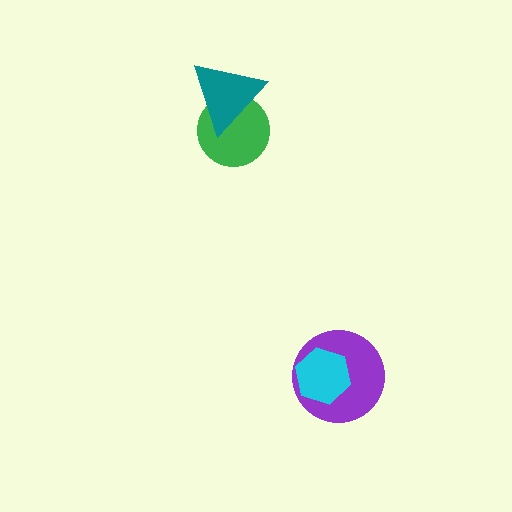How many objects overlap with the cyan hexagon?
1 object overlaps with the cyan hexagon.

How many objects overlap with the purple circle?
1 object overlaps with the purple circle.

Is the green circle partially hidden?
Yes, it is partially covered by another shape.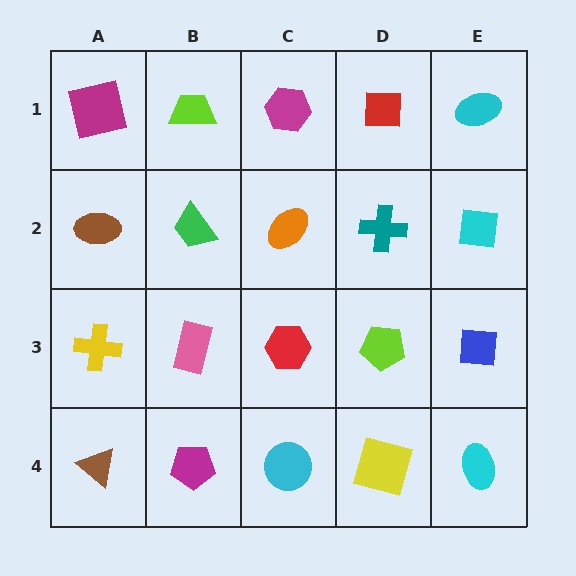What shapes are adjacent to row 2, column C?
A magenta hexagon (row 1, column C), a red hexagon (row 3, column C), a green trapezoid (row 2, column B), a teal cross (row 2, column D).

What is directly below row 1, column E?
A cyan square.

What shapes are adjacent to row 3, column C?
An orange ellipse (row 2, column C), a cyan circle (row 4, column C), a pink rectangle (row 3, column B), a lime pentagon (row 3, column D).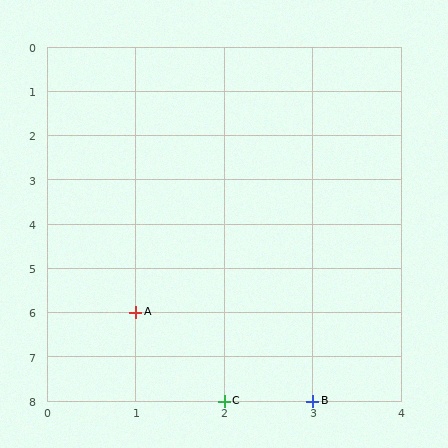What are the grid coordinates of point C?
Point C is at grid coordinates (2, 8).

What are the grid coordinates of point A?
Point A is at grid coordinates (1, 6).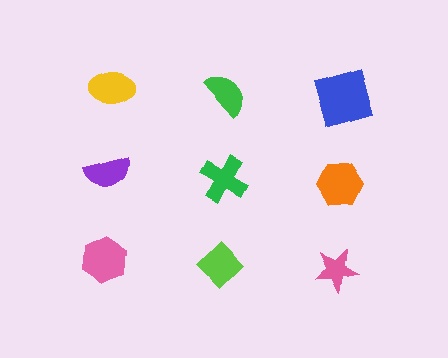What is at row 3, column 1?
A pink hexagon.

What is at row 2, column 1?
A purple semicircle.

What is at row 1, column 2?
A green semicircle.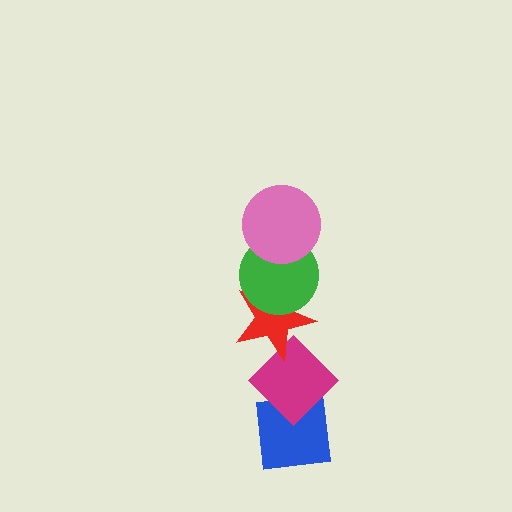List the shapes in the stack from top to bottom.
From top to bottom: the pink circle, the green circle, the red star, the magenta diamond, the blue square.